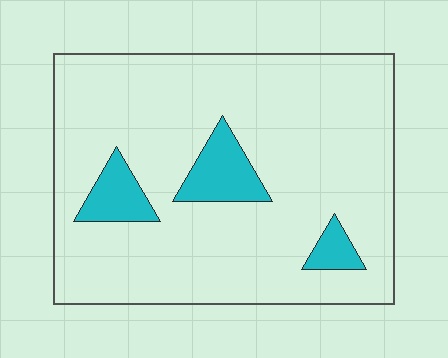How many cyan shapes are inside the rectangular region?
3.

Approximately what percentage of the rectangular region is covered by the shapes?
Approximately 10%.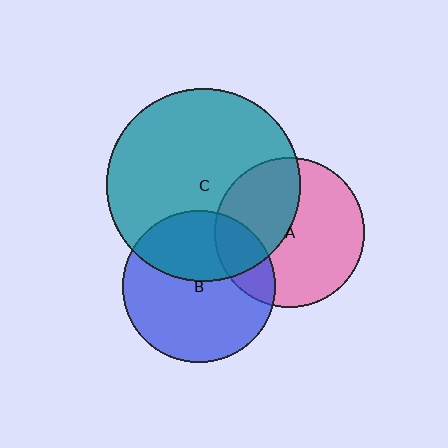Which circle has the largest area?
Circle C (teal).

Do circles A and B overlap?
Yes.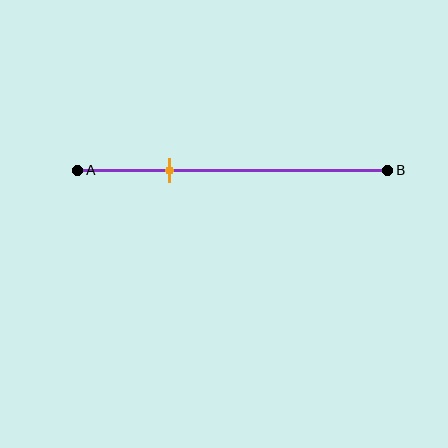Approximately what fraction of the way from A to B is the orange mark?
The orange mark is approximately 30% of the way from A to B.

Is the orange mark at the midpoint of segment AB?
No, the mark is at about 30% from A, not at the 50% midpoint.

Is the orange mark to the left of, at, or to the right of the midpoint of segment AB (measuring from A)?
The orange mark is to the left of the midpoint of segment AB.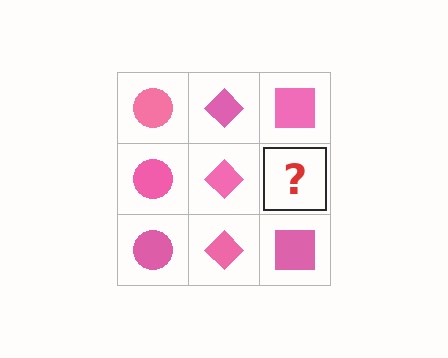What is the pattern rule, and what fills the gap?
The rule is that each column has a consistent shape. The gap should be filled with a pink square.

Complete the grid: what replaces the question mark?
The question mark should be replaced with a pink square.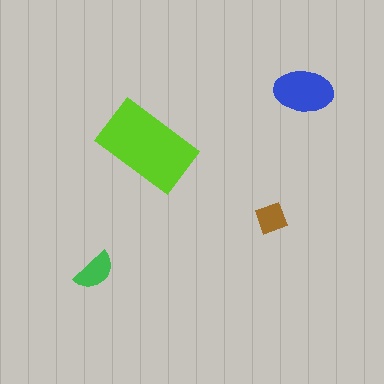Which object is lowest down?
The green semicircle is bottommost.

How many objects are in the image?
There are 4 objects in the image.